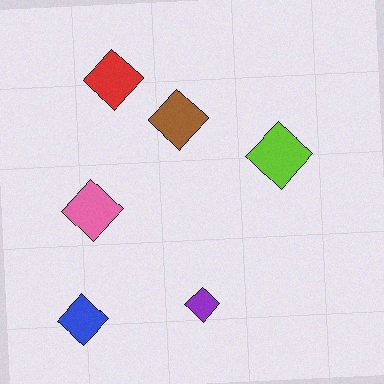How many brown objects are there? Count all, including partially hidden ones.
There is 1 brown object.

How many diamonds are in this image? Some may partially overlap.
There are 6 diamonds.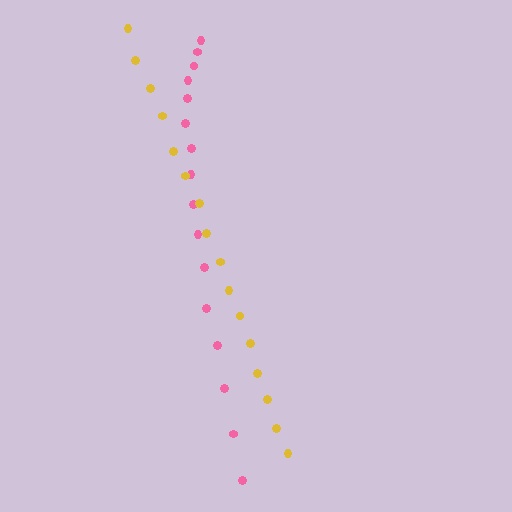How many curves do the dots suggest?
There are 2 distinct paths.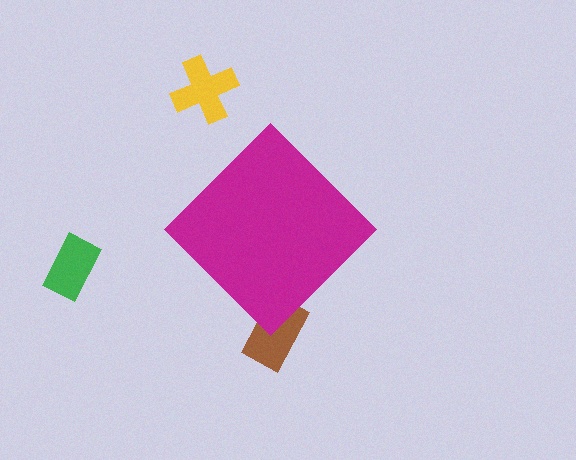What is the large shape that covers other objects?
A magenta diamond.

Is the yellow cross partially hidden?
No, the yellow cross is fully visible.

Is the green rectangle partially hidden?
No, the green rectangle is fully visible.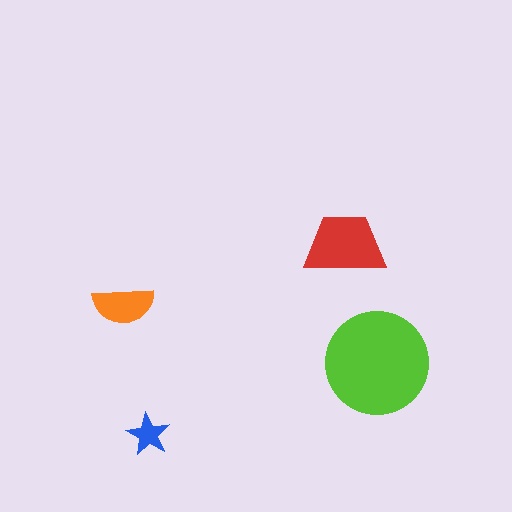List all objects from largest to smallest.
The lime circle, the red trapezoid, the orange semicircle, the blue star.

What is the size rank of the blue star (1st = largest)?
4th.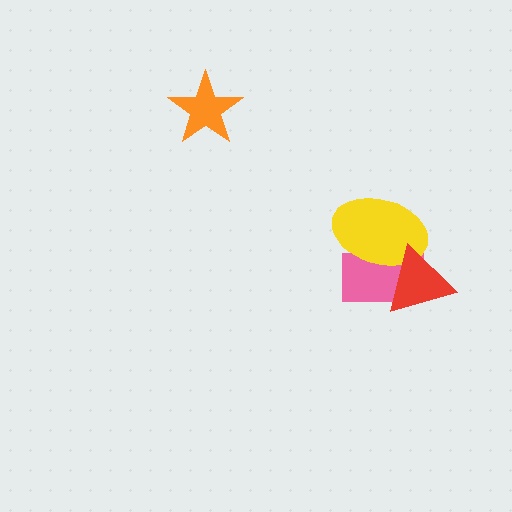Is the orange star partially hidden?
No, no other shape covers it.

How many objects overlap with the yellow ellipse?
2 objects overlap with the yellow ellipse.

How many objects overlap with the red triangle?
2 objects overlap with the red triangle.